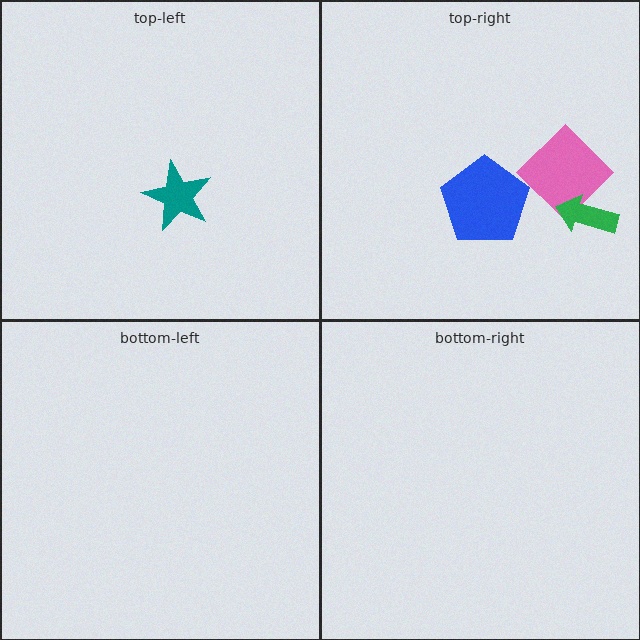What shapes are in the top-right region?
The pink diamond, the green arrow, the blue pentagon.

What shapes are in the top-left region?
The teal star.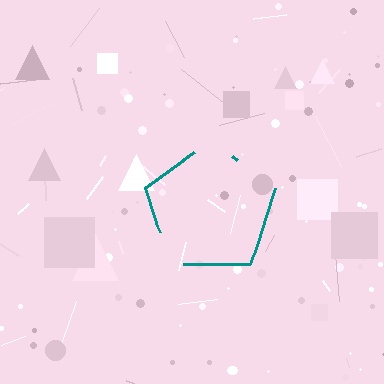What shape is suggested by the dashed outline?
The dashed outline suggests a pentagon.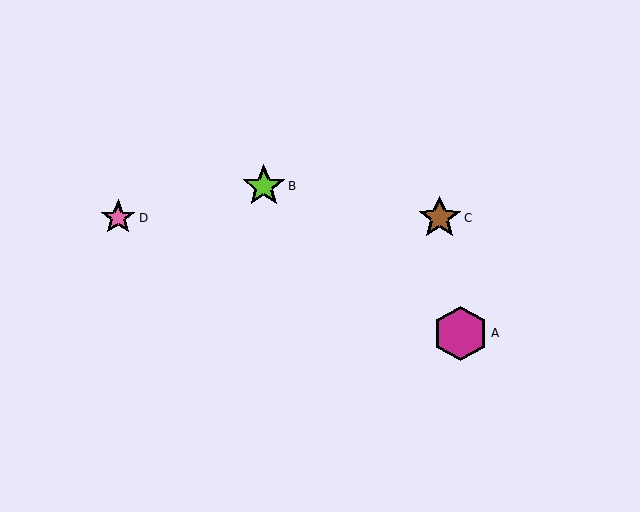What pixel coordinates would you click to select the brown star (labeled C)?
Click at (440, 218) to select the brown star C.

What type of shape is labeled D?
Shape D is a pink star.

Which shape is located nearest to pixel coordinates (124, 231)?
The pink star (labeled D) at (118, 218) is nearest to that location.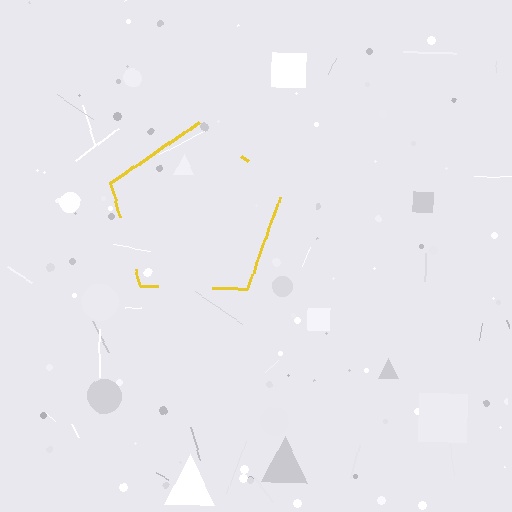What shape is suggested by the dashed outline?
The dashed outline suggests a pentagon.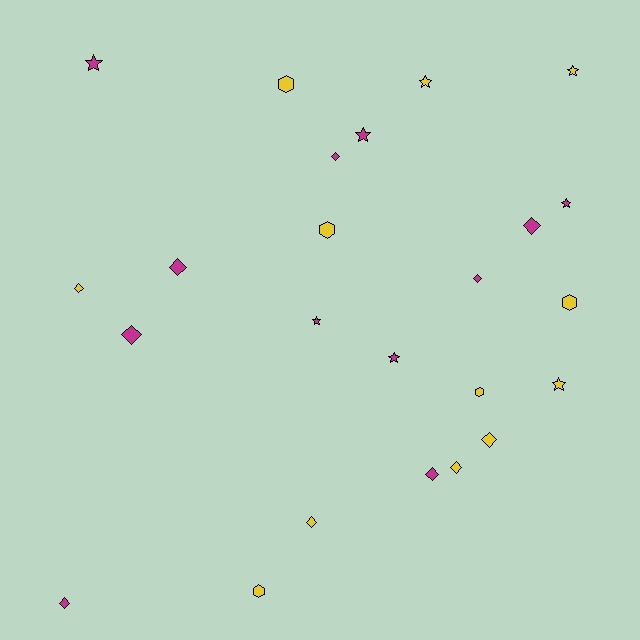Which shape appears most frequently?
Diamond, with 11 objects.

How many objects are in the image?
There are 24 objects.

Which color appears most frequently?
Yellow, with 12 objects.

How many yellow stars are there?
There are 3 yellow stars.